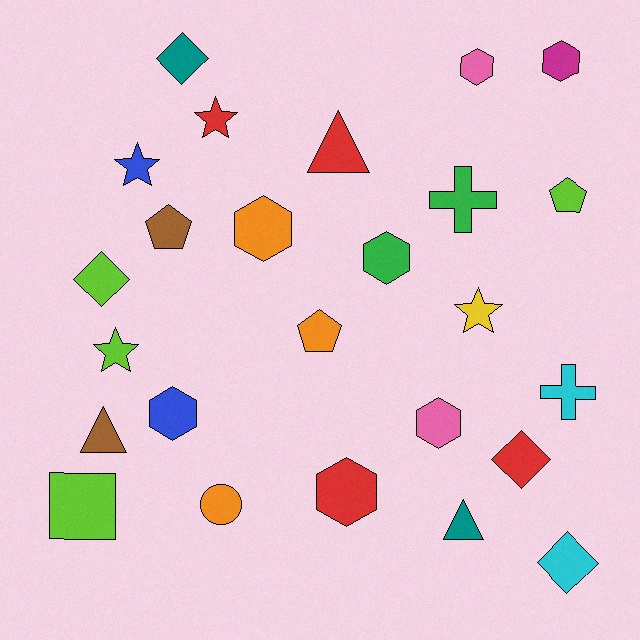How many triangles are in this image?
There are 3 triangles.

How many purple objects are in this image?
There are no purple objects.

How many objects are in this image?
There are 25 objects.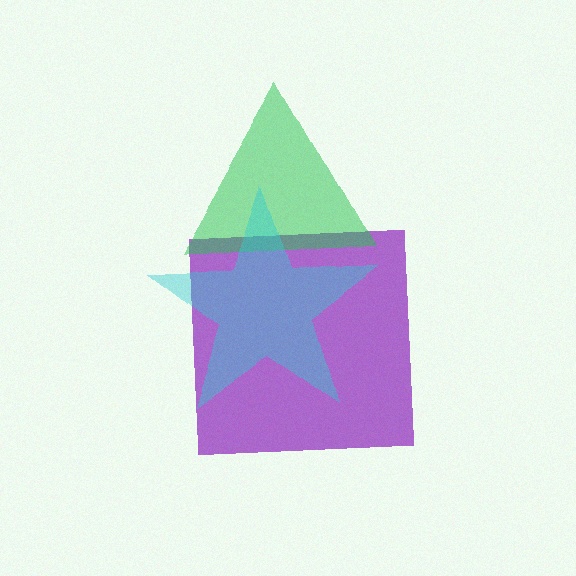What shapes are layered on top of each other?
The layered shapes are: a purple square, a green triangle, a cyan star.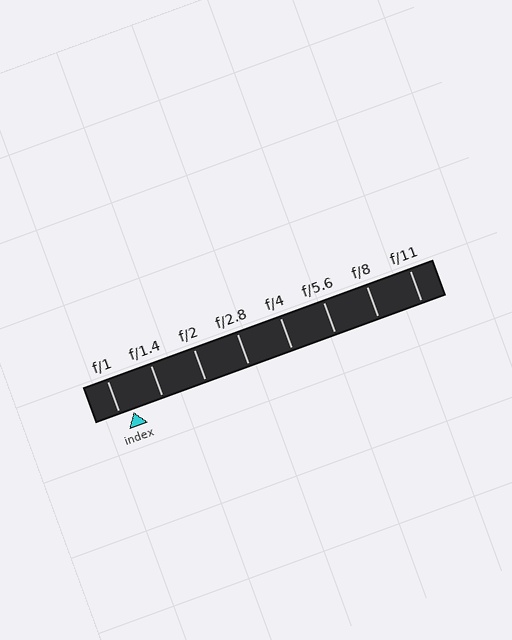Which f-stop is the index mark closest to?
The index mark is closest to f/1.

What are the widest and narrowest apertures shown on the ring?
The widest aperture shown is f/1 and the narrowest is f/11.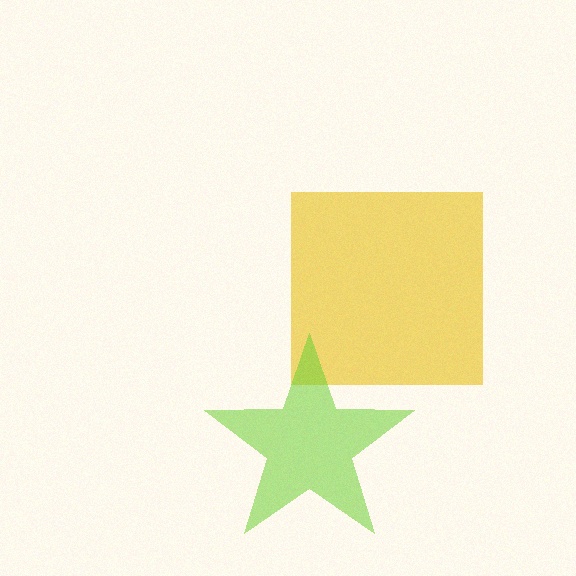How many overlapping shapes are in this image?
There are 2 overlapping shapes in the image.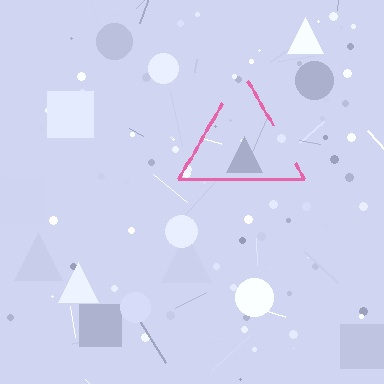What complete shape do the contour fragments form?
The contour fragments form a triangle.